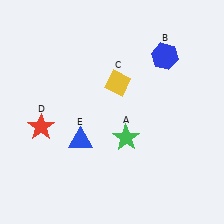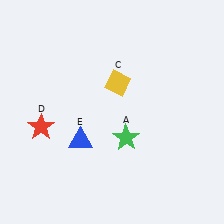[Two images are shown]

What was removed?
The blue hexagon (B) was removed in Image 2.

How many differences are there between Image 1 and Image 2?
There is 1 difference between the two images.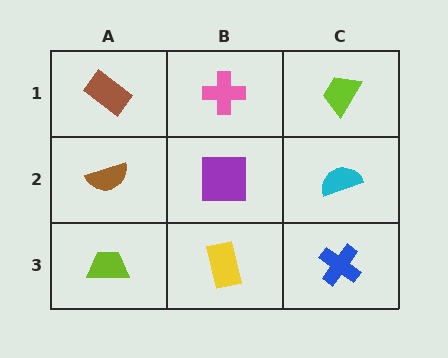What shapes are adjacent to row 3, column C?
A cyan semicircle (row 2, column C), a yellow rectangle (row 3, column B).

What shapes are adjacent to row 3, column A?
A brown semicircle (row 2, column A), a yellow rectangle (row 3, column B).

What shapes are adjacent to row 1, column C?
A cyan semicircle (row 2, column C), a pink cross (row 1, column B).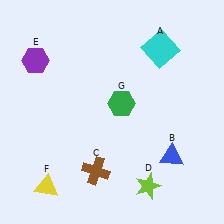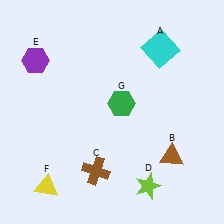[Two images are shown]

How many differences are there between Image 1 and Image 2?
There is 1 difference between the two images.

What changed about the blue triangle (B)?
In Image 1, B is blue. In Image 2, it changed to brown.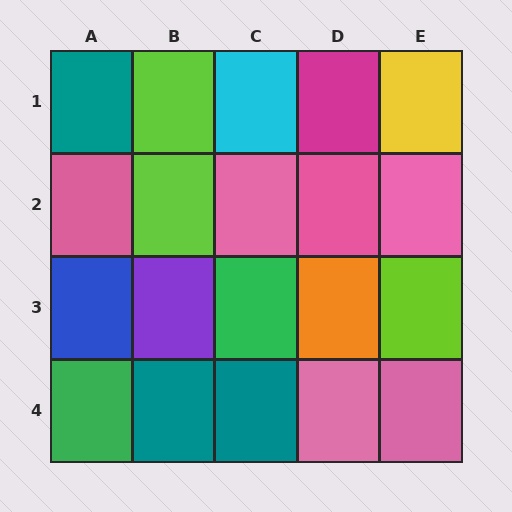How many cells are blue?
1 cell is blue.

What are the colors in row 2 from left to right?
Pink, lime, pink, pink, pink.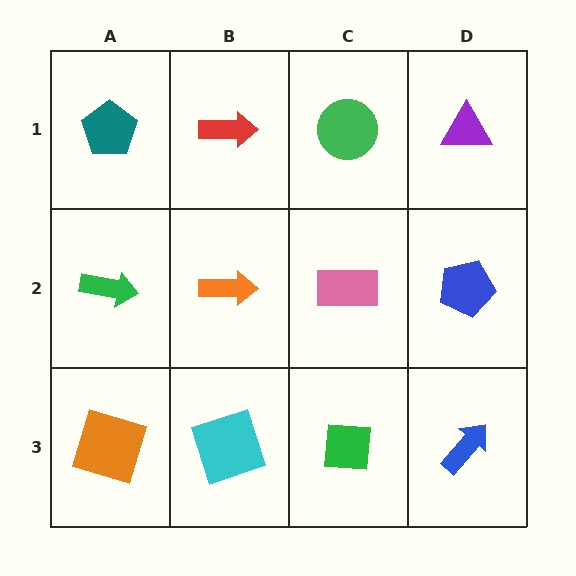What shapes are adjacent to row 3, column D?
A blue pentagon (row 2, column D), a green square (row 3, column C).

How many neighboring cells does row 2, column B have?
4.